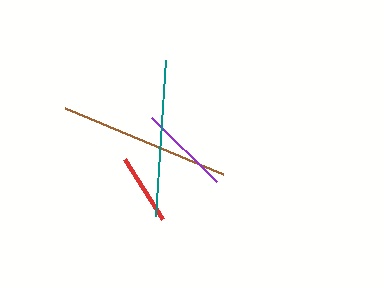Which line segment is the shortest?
The red line is the shortest at approximately 71 pixels.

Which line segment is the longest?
The brown line is the longest at approximately 172 pixels.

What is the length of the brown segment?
The brown segment is approximately 172 pixels long.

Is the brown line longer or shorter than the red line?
The brown line is longer than the red line.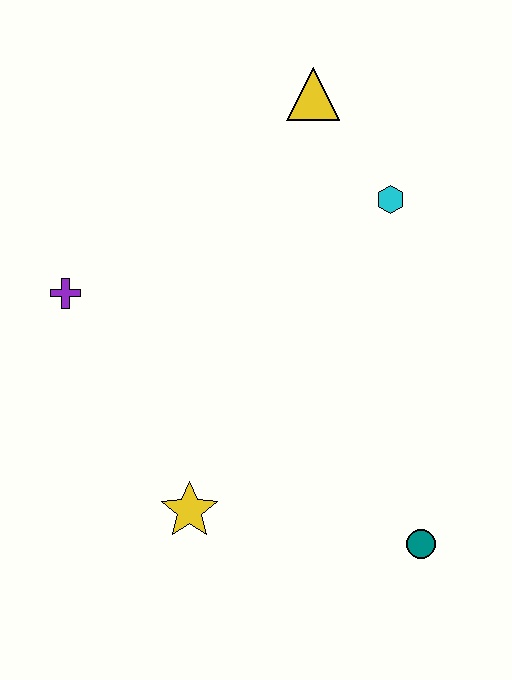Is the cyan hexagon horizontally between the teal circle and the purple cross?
Yes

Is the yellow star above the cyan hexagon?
No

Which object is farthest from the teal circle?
The yellow triangle is farthest from the teal circle.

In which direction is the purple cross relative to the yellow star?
The purple cross is above the yellow star.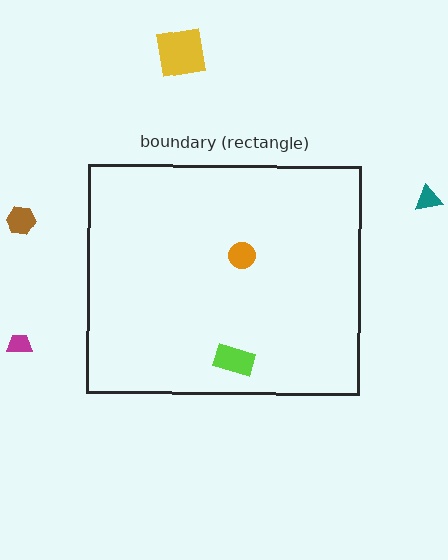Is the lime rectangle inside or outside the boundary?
Inside.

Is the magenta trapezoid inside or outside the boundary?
Outside.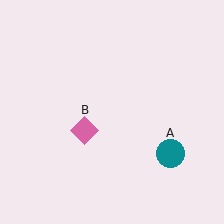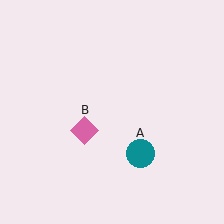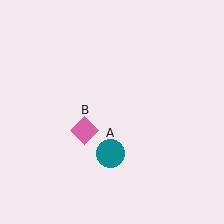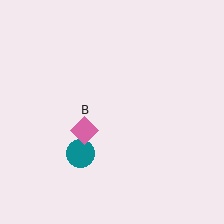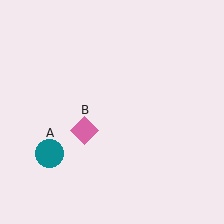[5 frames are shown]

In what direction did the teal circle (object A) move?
The teal circle (object A) moved left.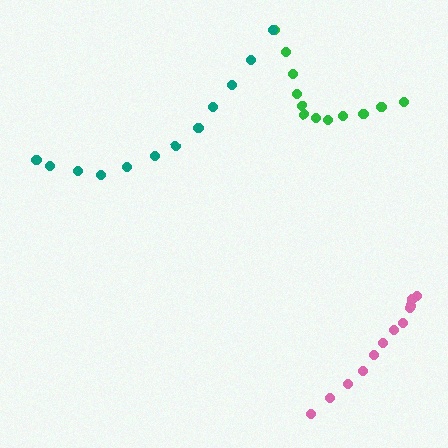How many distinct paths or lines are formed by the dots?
There are 3 distinct paths.